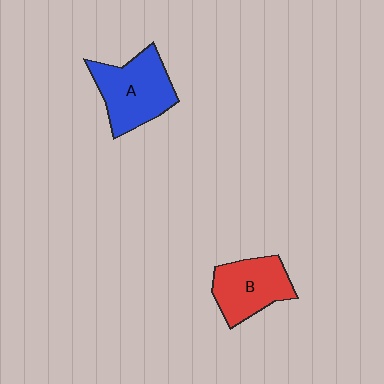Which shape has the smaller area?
Shape B (red).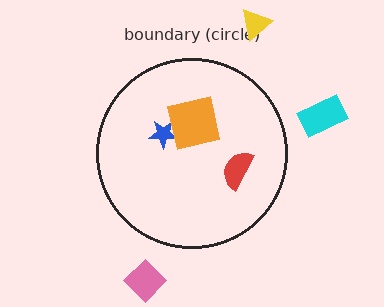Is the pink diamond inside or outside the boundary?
Outside.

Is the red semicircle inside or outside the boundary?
Inside.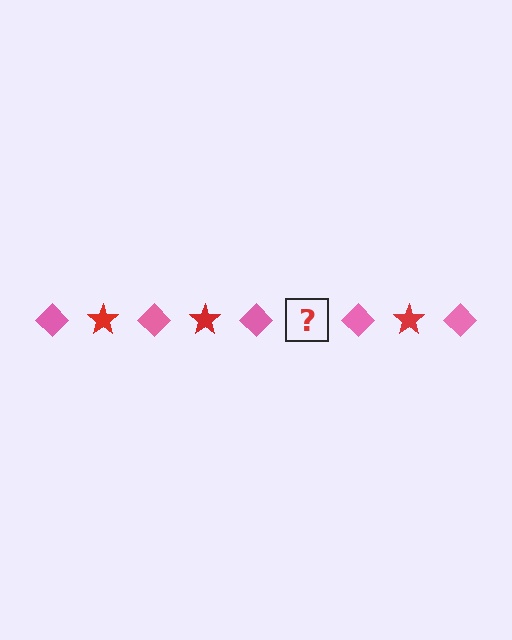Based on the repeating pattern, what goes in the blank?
The blank should be a red star.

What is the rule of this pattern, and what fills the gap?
The rule is that the pattern alternates between pink diamond and red star. The gap should be filled with a red star.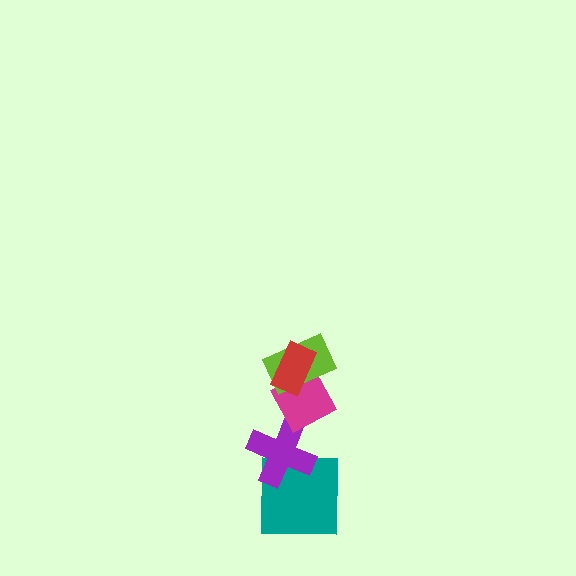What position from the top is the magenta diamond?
The magenta diamond is 3rd from the top.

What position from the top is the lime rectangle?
The lime rectangle is 2nd from the top.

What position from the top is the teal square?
The teal square is 5th from the top.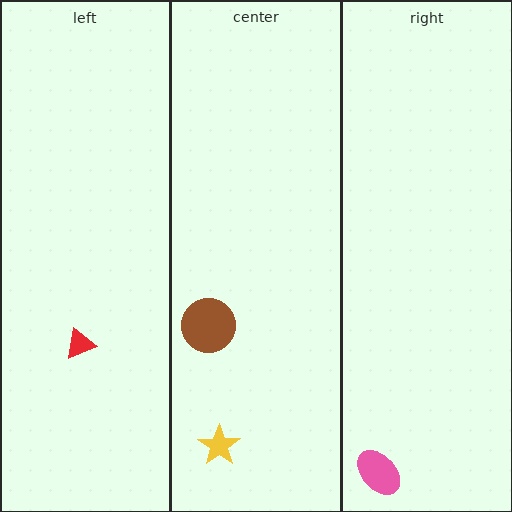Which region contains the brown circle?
The center region.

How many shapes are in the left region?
1.